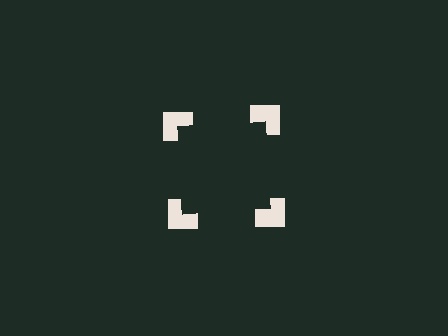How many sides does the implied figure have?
4 sides.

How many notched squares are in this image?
There are 4 — one at each vertex of the illusory square.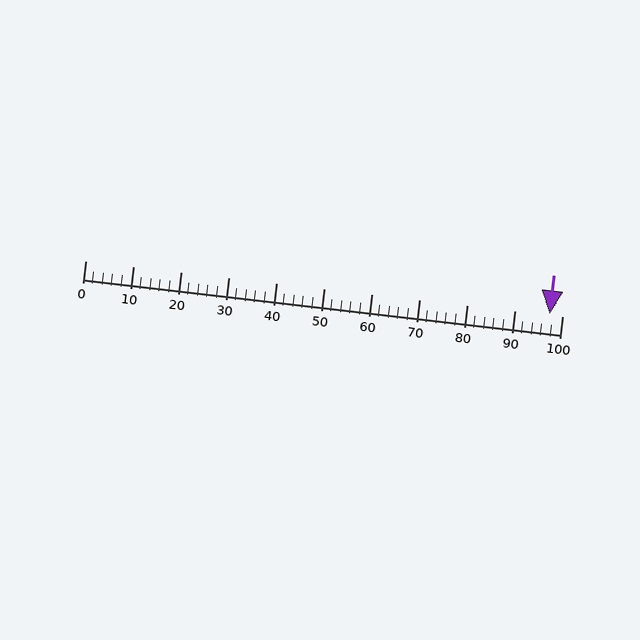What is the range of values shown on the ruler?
The ruler shows values from 0 to 100.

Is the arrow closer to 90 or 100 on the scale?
The arrow is closer to 100.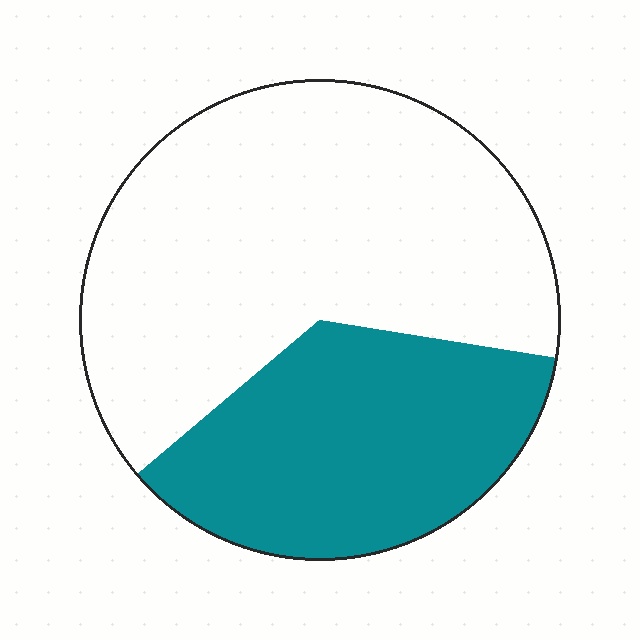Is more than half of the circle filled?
No.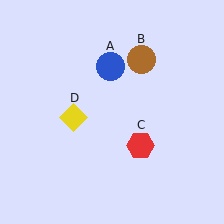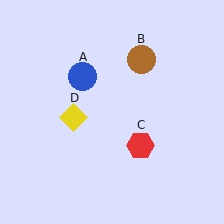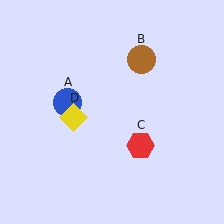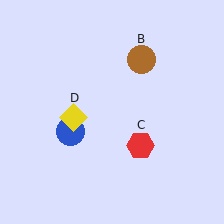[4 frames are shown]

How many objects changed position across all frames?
1 object changed position: blue circle (object A).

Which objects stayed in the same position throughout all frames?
Brown circle (object B) and red hexagon (object C) and yellow diamond (object D) remained stationary.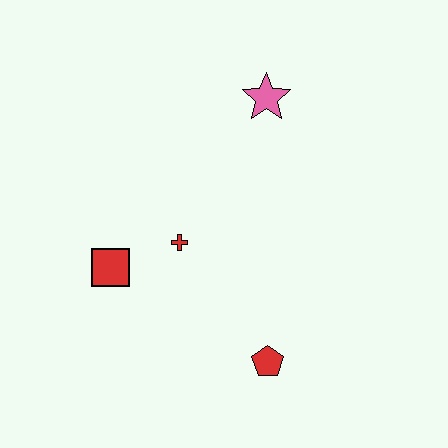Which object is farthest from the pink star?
The red pentagon is farthest from the pink star.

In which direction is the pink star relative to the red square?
The pink star is above the red square.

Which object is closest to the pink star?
The red cross is closest to the pink star.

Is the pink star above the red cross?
Yes